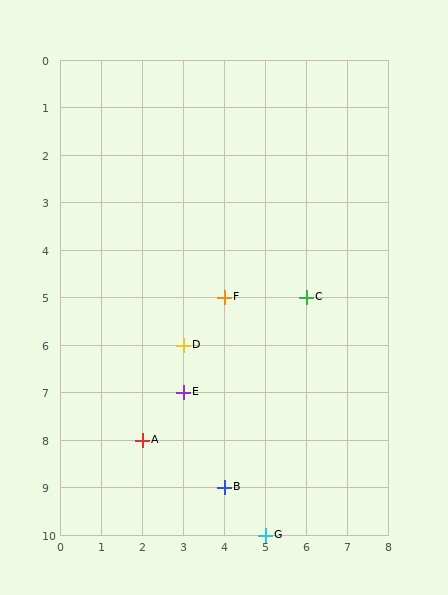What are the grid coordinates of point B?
Point B is at grid coordinates (4, 9).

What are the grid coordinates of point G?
Point G is at grid coordinates (5, 10).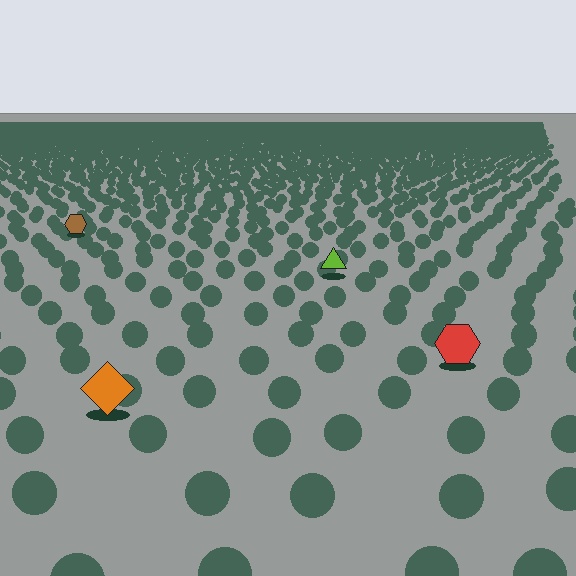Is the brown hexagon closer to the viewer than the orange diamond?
No. The orange diamond is closer — you can tell from the texture gradient: the ground texture is coarser near it.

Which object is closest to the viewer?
The orange diamond is closest. The texture marks near it are larger and more spread out.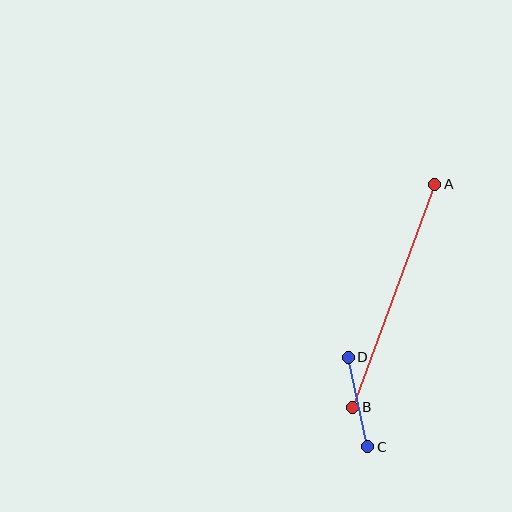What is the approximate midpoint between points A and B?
The midpoint is at approximately (394, 296) pixels.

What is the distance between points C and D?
The distance is approximately 92 pixels.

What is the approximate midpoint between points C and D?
The midpoint is at approximately (358, 402) pixels.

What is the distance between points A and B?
The distance is approximately 238 pixels.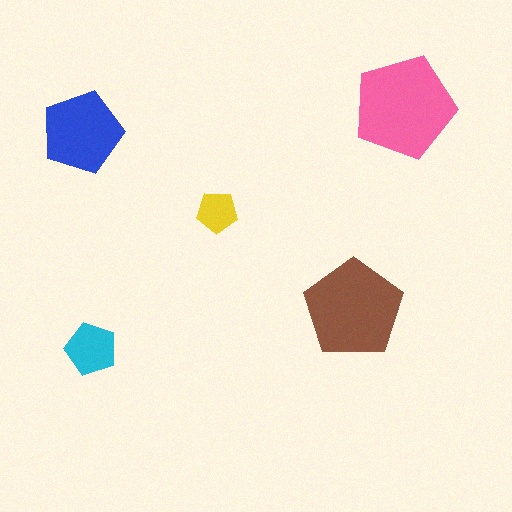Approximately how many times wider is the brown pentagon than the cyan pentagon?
About 2 times wider.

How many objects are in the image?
There are 5 objects in the image.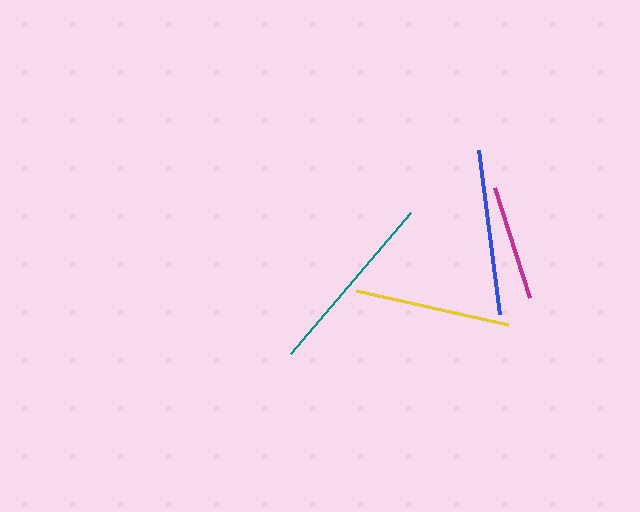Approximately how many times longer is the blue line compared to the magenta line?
The blue line is approximately 1.4 times the length of the magenta line.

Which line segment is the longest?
The teal line is the longest at approximately 185 pixels.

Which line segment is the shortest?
The magenta line is the shortest at approximately 115 pixels.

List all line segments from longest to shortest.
From longest to shortest: teal, blue, yellow, magenta.